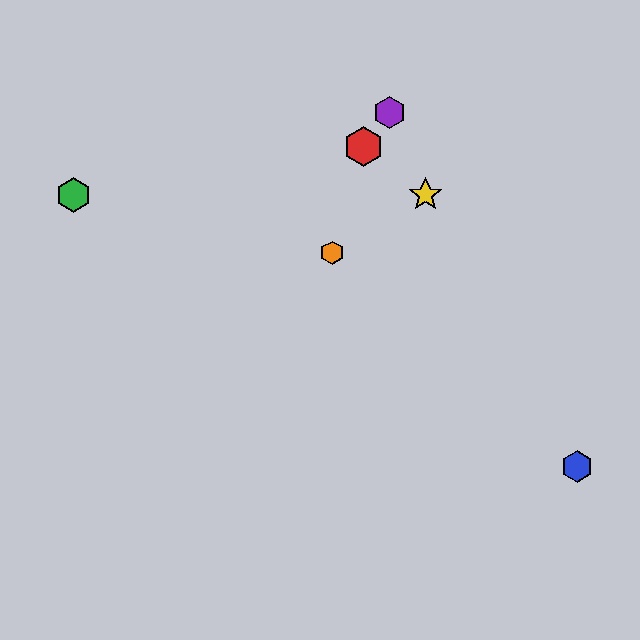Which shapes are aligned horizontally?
The green hexagon, the yellow star are aligned horizontally.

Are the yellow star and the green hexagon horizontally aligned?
Yes, both are at y≈195.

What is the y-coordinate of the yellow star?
The yellow star is at y≈195.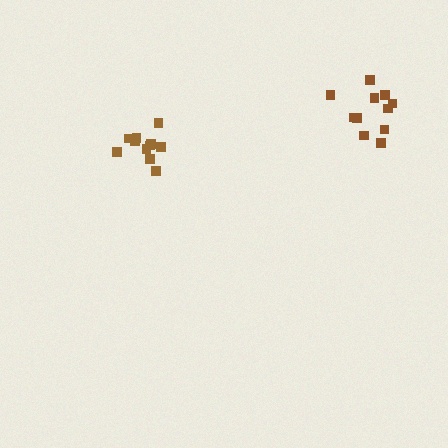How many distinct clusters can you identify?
There are 2 distinct clusters.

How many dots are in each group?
Group 1: 11 dots, Group 2: 11 dots (22 total).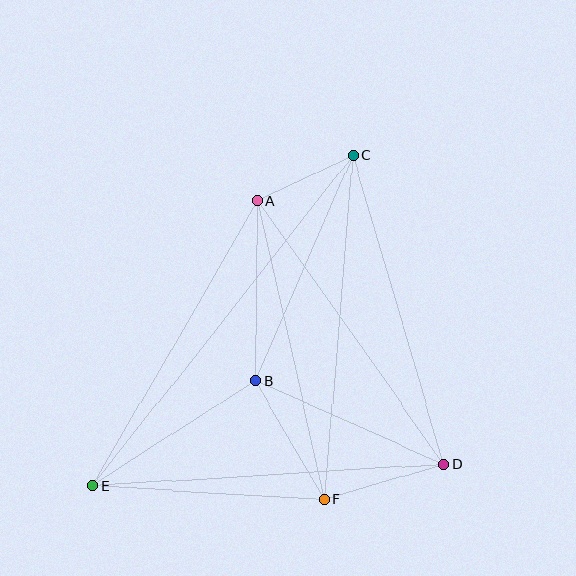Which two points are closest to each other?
Points A and C are closest to each other.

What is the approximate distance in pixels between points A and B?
The distance between A and B is approximately 180 pixels.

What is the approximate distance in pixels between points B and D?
The distance between B and D is approximately 206 pixels.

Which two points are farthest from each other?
Points C and E are farthest from each other.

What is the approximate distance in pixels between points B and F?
The distance between B and F is approximately 138 pixels.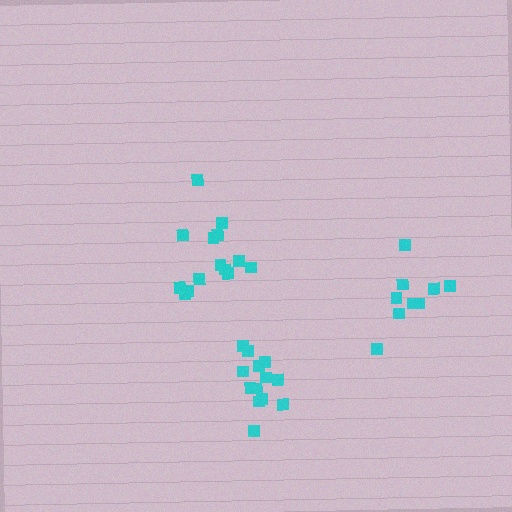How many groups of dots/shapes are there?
There are 3 groups.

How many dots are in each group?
Group 1: 13 dots, Group 2: 9 dots, Group 3: 14 dots (36 total).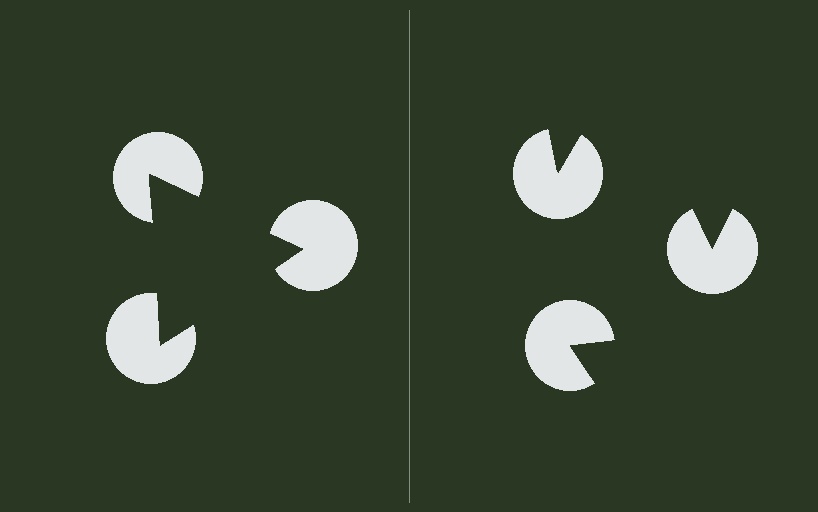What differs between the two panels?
The pac-man discs are positioned identically on both sides; only the wedge orientations differ. On the left they align to a triangle; on the right they are misaligned.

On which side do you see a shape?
An illusory triangle appears on the left side. On the right side the wedge cuts are rotated, so no coherent shape forms.